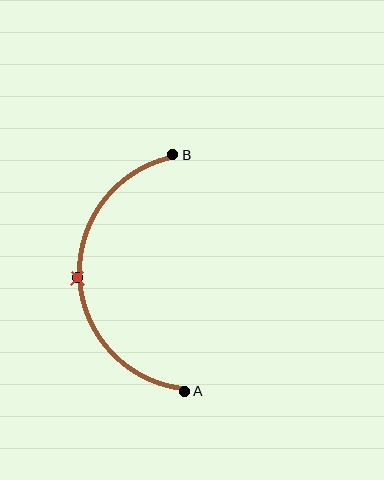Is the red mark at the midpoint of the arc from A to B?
Yes. The red mark lies on the arc at equal arc-length from both A and B — it is the arc midpoint.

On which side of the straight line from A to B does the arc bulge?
The arc bulges to the left of the straight line connecting A and B.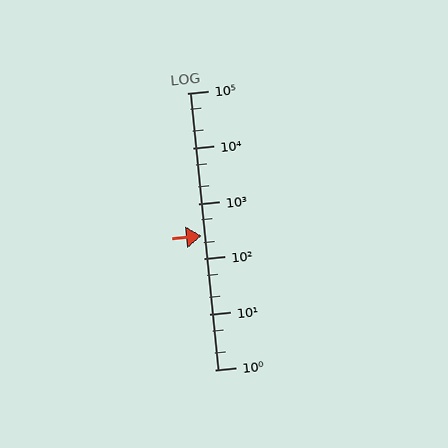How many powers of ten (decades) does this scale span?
The scale spans 5 decades, from 1 to 100000.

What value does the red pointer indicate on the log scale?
The pointer indicates approximately 260.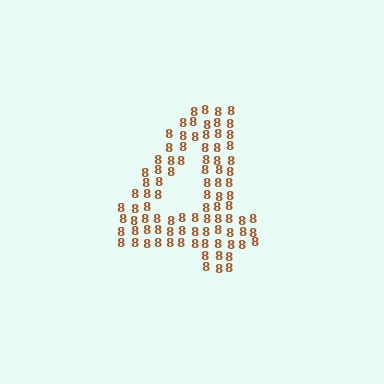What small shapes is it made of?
It is made of small digit 8's.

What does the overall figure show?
The overall figure shows the digit 4.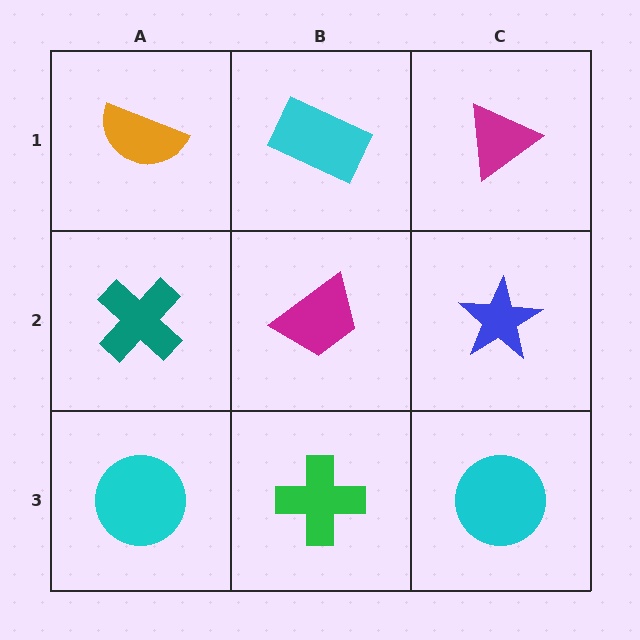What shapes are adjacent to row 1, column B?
A magenta trapezoid (row 2, column B), an orange semicircle (row 1, column A), a magenta triangle (row 1, column C).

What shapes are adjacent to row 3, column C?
A blue star (row 2, column C), a green cross (row 3, column B).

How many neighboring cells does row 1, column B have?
3.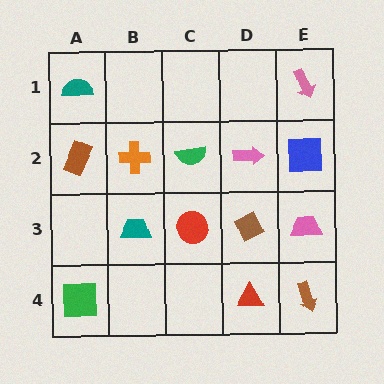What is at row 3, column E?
A pink trapezoid.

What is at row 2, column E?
A blue square.